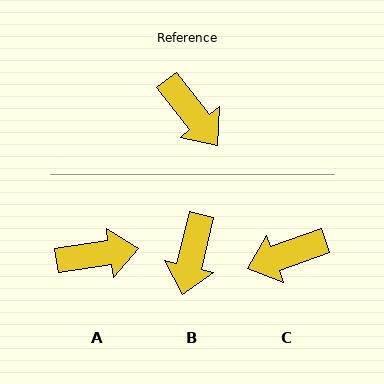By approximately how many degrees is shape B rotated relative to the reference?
Approximately 52 degrees clockwise.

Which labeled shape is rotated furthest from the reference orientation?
C, about 109 degrees away.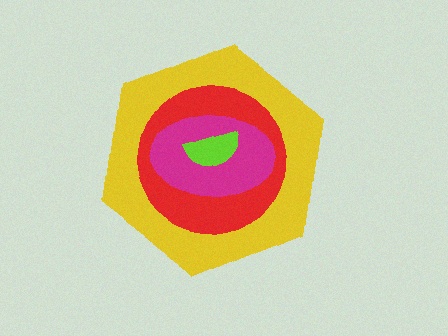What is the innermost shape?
The lime semicircle.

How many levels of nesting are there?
4.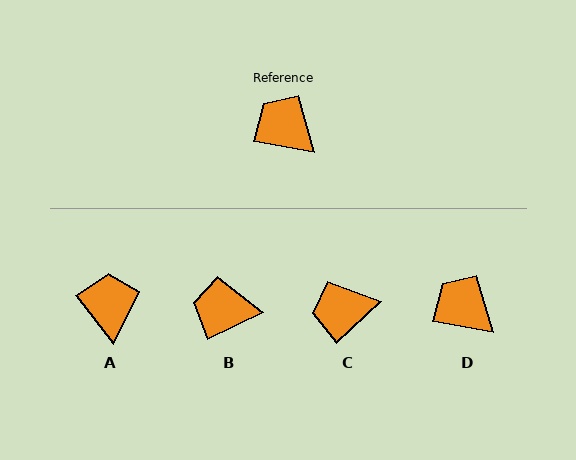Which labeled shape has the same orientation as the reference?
D.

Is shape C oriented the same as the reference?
No, it is off by about 53 degrees.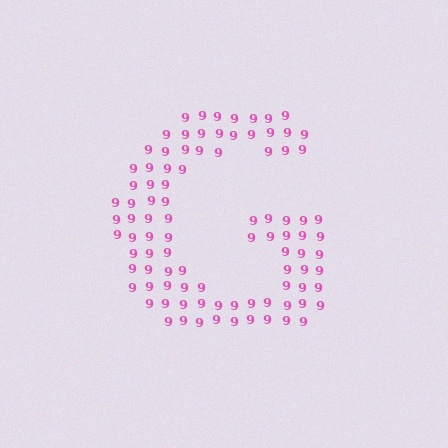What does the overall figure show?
The overall figure shows the letter G.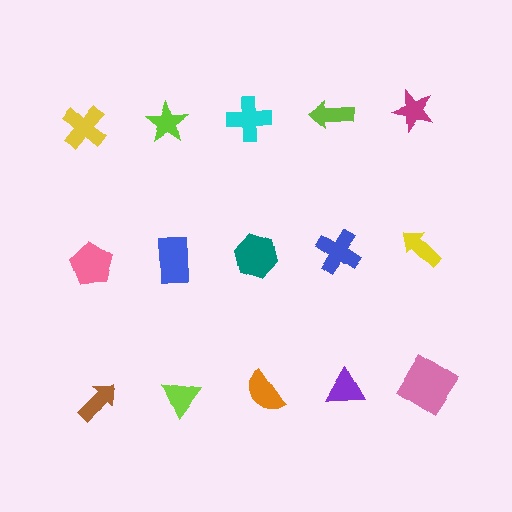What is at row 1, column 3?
A cyan cross.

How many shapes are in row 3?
5 shapes.